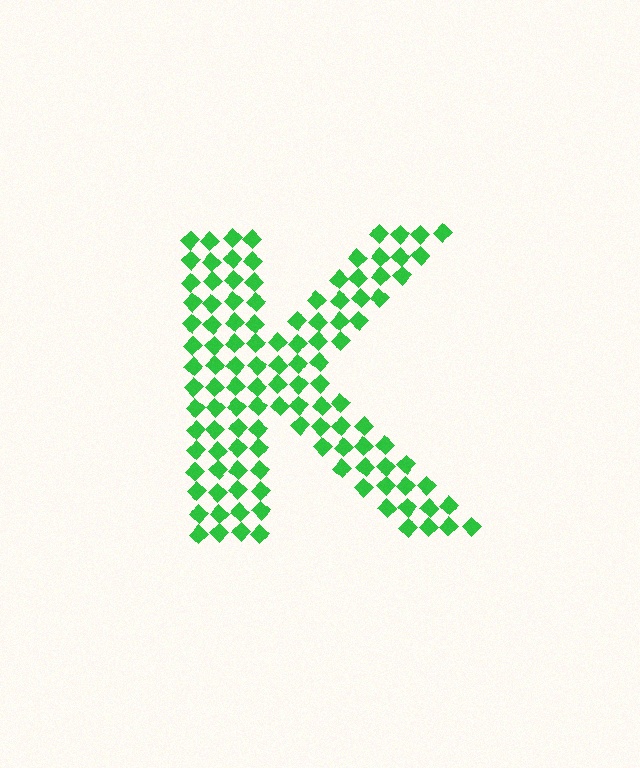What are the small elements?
The small elements are diamonds.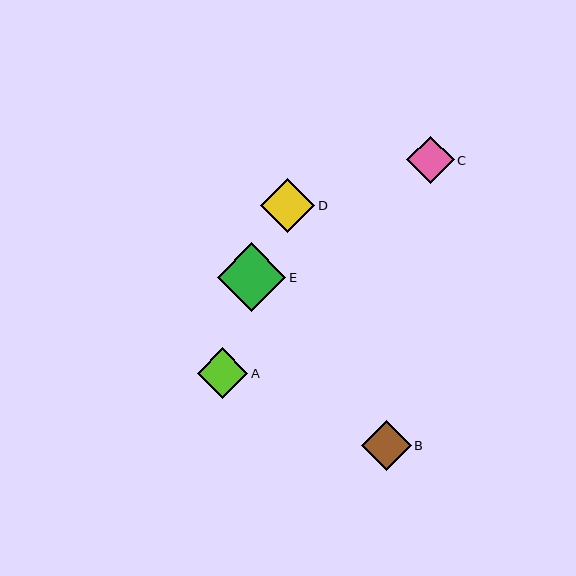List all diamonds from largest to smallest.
From largest to smallest: E, D, A, B, C.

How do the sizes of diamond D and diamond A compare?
Diamond D and diamond A are approximately the same size.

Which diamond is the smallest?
Diamond C is the smallest with a size of approximately 48 pixels.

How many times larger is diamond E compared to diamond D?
Diamond E is approximately 1.3 times the size of diamond D.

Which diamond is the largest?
Diamond E is the largest with a size of approximately 68 pixels.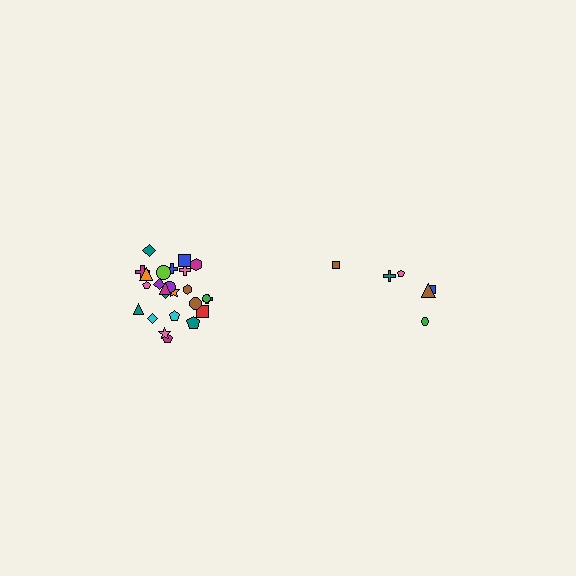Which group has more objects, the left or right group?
The left group.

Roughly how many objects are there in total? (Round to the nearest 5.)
Roughly 30 objects in total.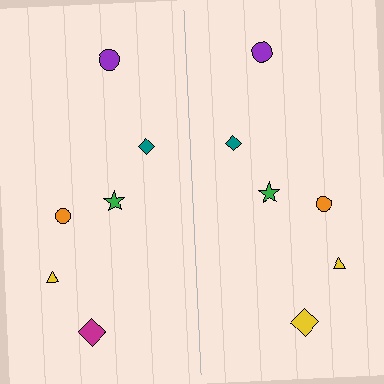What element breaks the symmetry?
The yellow diamond on the right side breaks the symmetry — its mirror counterpart is magenta.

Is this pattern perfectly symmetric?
No, the pattern is not perfectly symmetric. The yellow diamond on the right side breaks the symmetry — its mirror counterpart is magenta.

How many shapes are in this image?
There are 12 shapes in this image.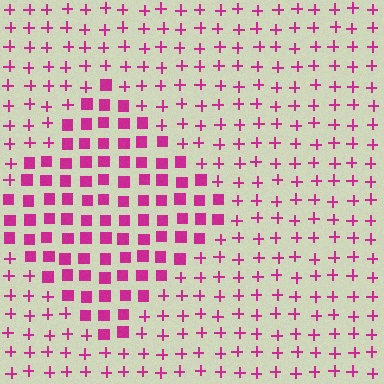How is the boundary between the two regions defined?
The boundary is defined by a change in element shape: squares inside vs. plus signs outside. All elements share the same color and spacing.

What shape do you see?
I see a diamond.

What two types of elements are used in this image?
The image uses squares inside the diamond region and plus signs outside it.